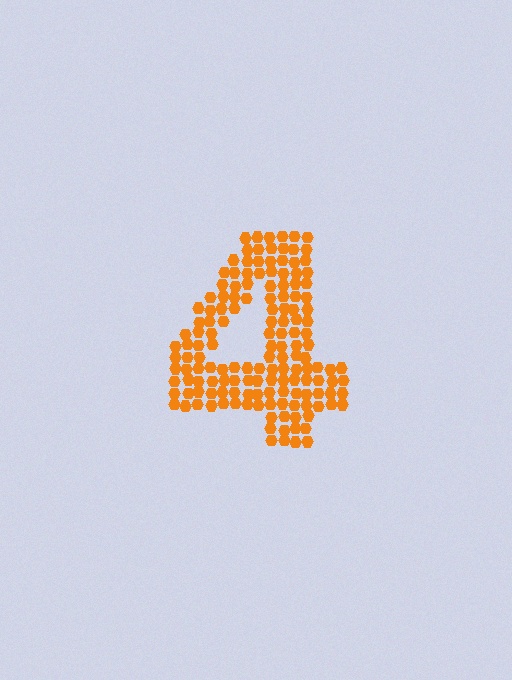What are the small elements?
The small elements are hexagons.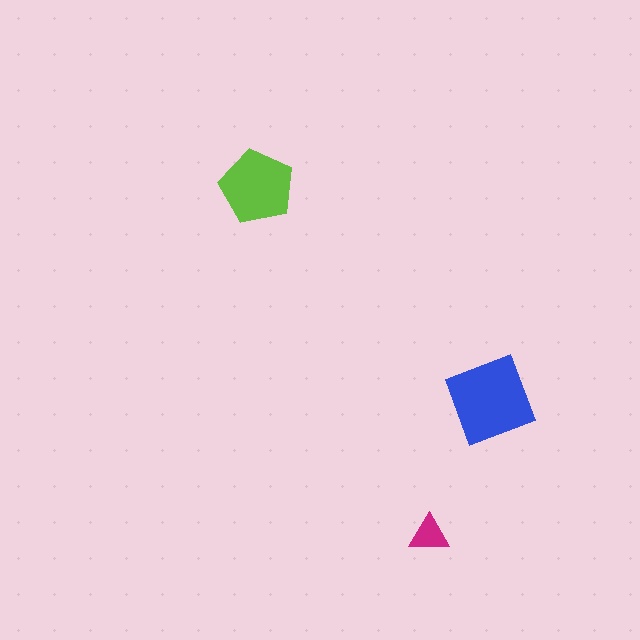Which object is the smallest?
The magenta triangle.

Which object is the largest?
The blue diamond.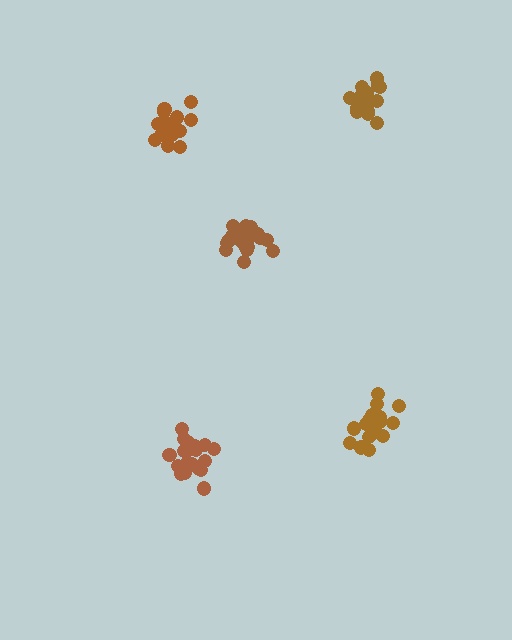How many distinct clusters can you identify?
There are 5 distinct clusters.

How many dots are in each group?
Group 1: 21 dots, Group 2: 19 dots, Group 3: 20 dots, Group 4: 17 dots, Group 5: 16 dots (93 total).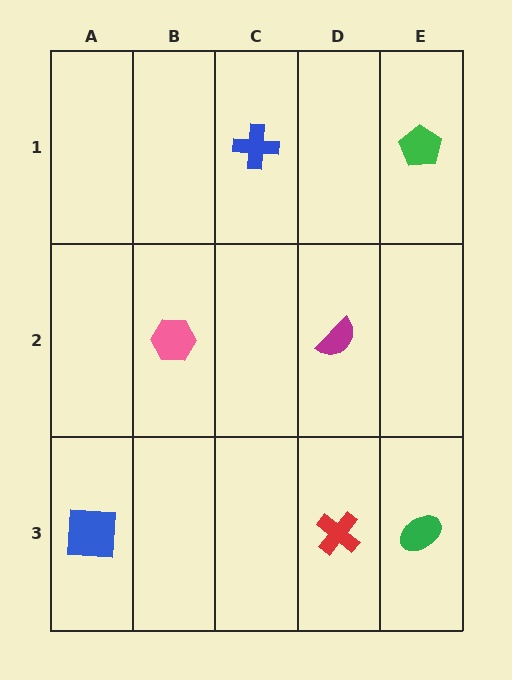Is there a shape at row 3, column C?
No, that cell is empty.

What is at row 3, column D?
A red cross.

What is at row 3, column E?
A green ellipse.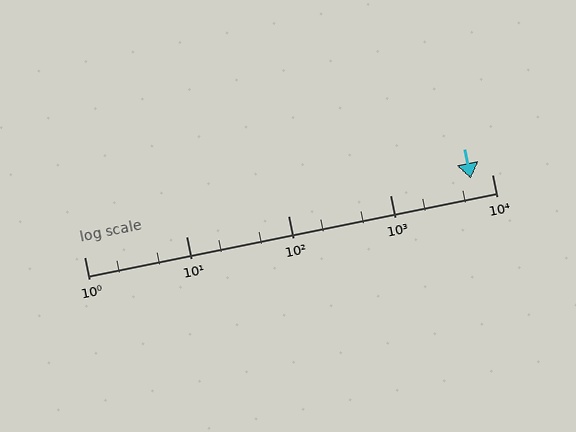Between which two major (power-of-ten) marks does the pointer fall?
The pointer is between 1000 and 10000.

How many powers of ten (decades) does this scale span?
The scale spans 4 decades, from 1 to 10000.